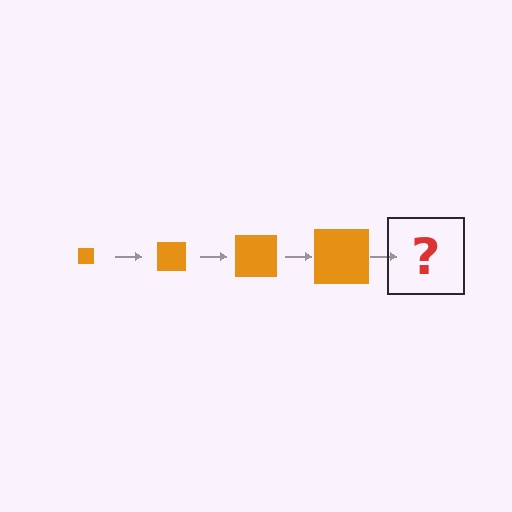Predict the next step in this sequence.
The next step is an orange square, larger than the previous one.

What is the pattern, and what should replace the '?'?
The pattern is that the square gets progressively larger each step. The '?' should be an orange square, larger than the previous one.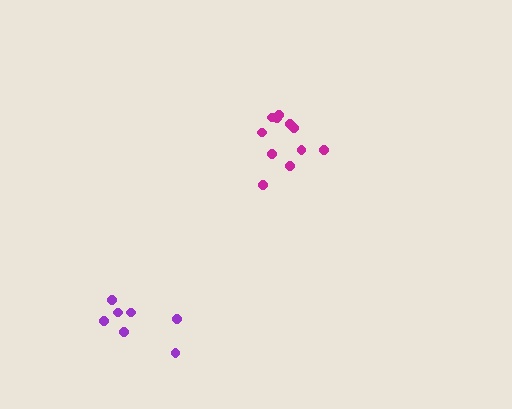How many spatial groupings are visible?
There are 2 spatial groupings.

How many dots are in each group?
Group 1: 11 dots, Group 2: 7 dots (18 total).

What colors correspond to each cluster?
The clusters are colored: magenta, purple.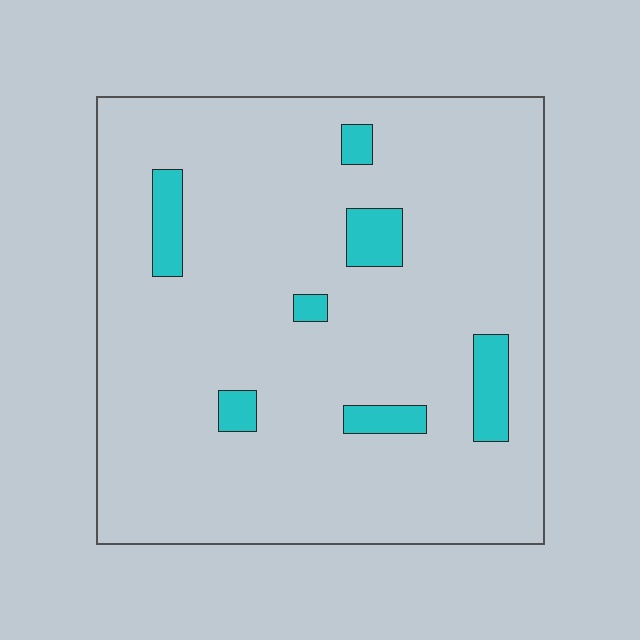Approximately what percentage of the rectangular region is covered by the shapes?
Approximately 10%.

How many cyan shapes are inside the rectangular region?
7.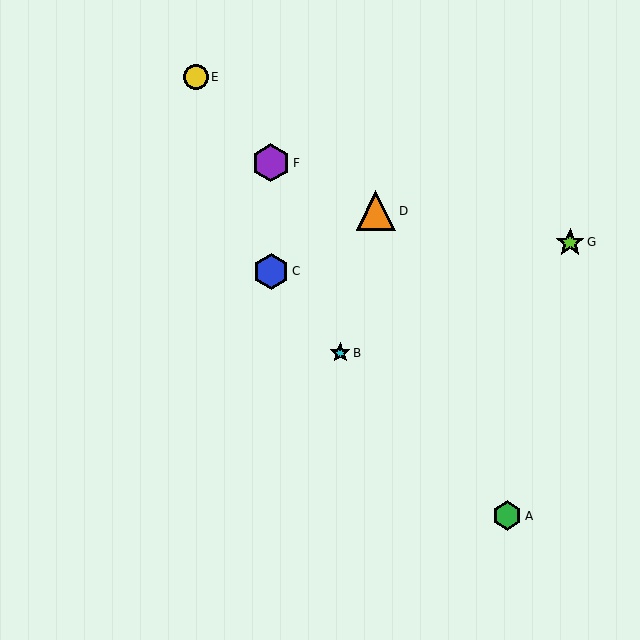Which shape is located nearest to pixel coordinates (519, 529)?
The green hexagon (labeled A) at (507, 516) is nearest to that location.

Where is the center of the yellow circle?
The center of the yellow circle is at (196, 77).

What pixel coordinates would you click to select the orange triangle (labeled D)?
Click at (376, 211) to select the orange triangle D.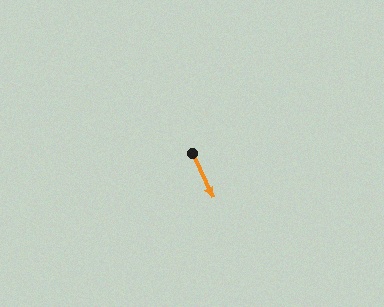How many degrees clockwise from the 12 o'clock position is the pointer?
Approximately 155 degrees.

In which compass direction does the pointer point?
Southeast.